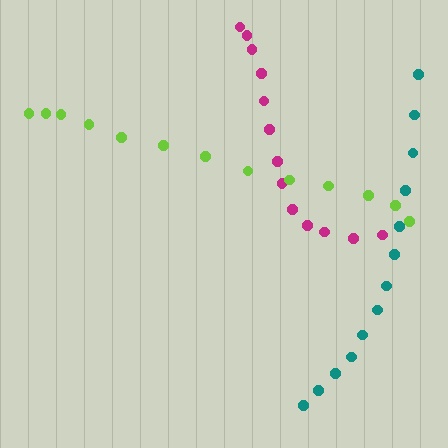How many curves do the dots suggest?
There are 3 distinct paths.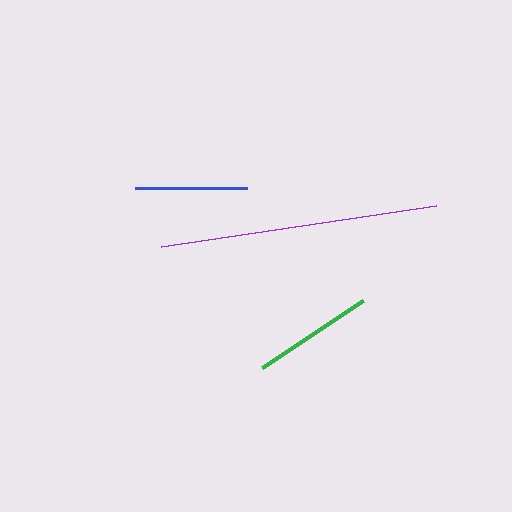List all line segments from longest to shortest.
From longest to shortest: purple, green, blue.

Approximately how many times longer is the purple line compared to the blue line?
The purple line is approximately 2.5 times the length of the blue line.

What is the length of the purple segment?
The purple segment is approximately 278 pixels long.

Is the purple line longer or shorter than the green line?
The purple line is longer than the green line.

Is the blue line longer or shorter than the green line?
The green line is longer than the blue line.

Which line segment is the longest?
The purple line is the longest at approximately 278 pixels.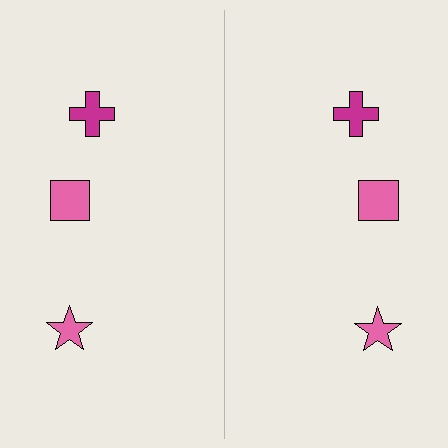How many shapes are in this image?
There are 6 shapes in this image.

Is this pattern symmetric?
Yes, this pattern has bilateral (reflection) symmetry.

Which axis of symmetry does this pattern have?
The pattern has a vertical axis of symmetry running through the center of the image.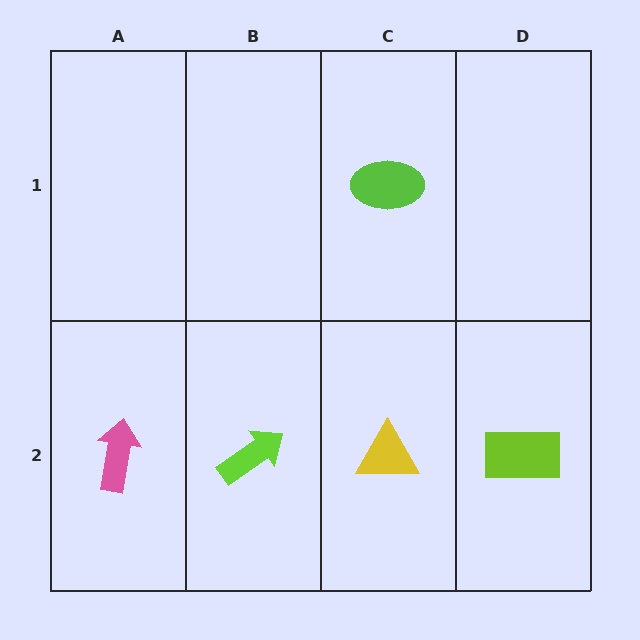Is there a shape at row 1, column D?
No, that cell is empty.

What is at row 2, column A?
A pink arrow.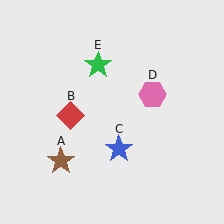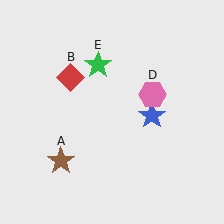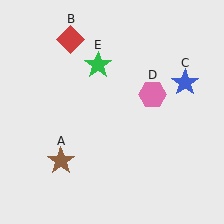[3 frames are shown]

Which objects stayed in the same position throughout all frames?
Brown star (object A) and pink hexagon (object D) and green star (object E) remained stationary.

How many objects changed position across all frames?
2 objects changed position: red diamond (object B), blue star (object C).